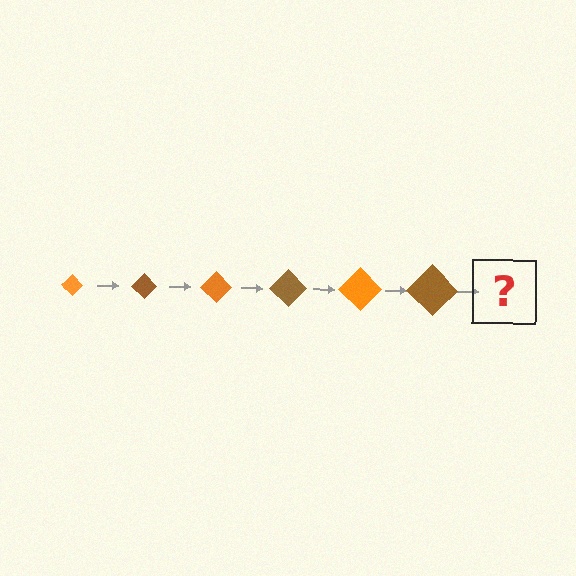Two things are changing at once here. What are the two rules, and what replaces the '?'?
The two rules are that the diamond grows larger each step and the color cycles through orange and brown. The '?' should be an orange diamond, larger than the previous one.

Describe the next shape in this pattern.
It should be an orange diamond, larger than the previous one.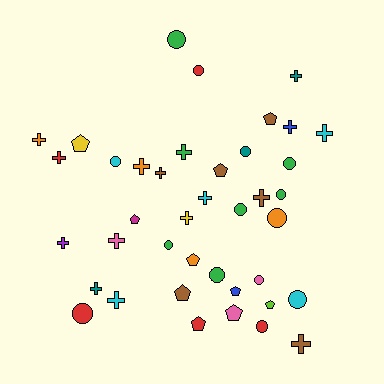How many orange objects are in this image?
There are 4 orange objects.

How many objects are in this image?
There are 40 objects.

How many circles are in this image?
There are 14 circles.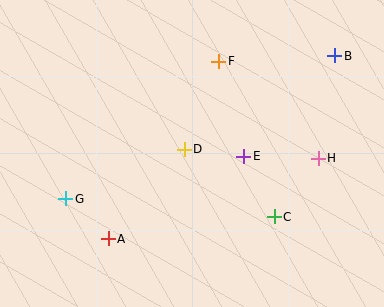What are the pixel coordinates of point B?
Point B is at (335, 56).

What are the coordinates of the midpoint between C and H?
The midpoint between C and H is at (296, 188).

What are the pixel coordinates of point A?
Point A is at (108, 239).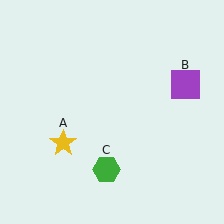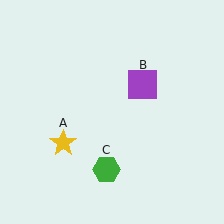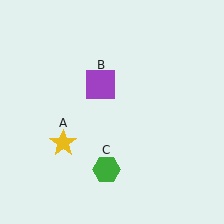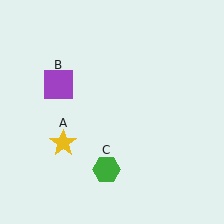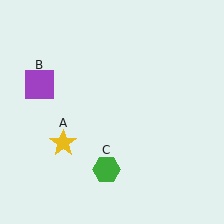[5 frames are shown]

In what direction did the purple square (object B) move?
The purple square (object B) moved left.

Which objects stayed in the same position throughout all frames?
Yellow star (object A) and green hexagon (object C) remained stationary.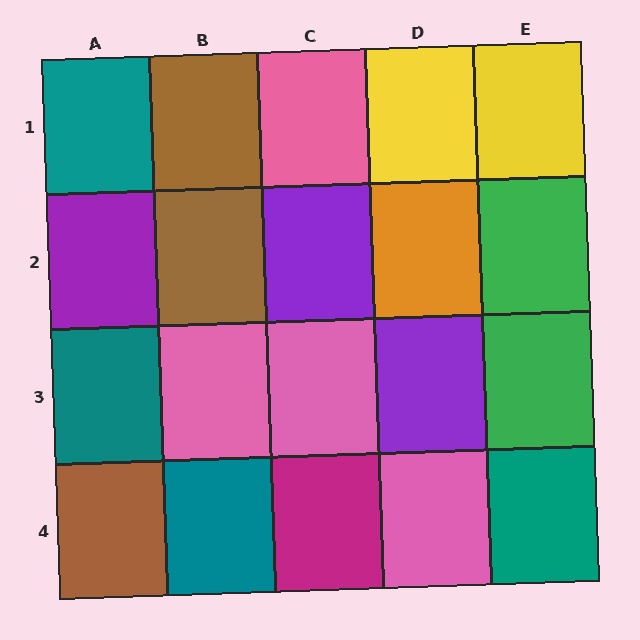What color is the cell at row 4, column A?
Brown.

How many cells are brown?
3 cells are brown.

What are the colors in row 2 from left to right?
Purple, brown, purple, orange, green.